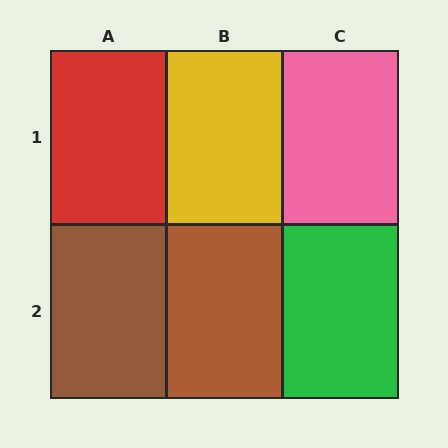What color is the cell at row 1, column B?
Yellow.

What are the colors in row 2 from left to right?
Brown, brown, green.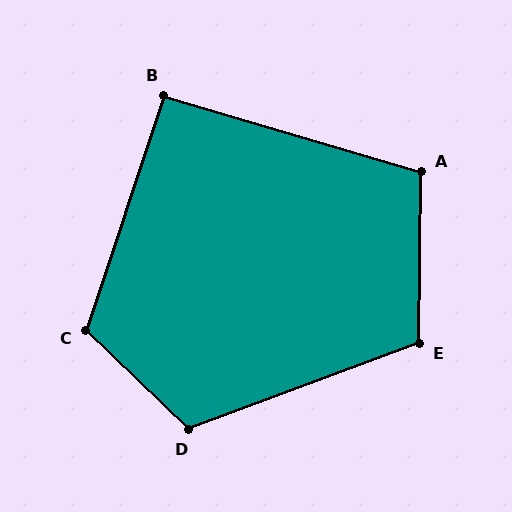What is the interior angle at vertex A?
Approximately 106 degrees (obtuse).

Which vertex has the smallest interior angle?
B, at approximately 92 degrees.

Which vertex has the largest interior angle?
D, at approximately 116 degrees.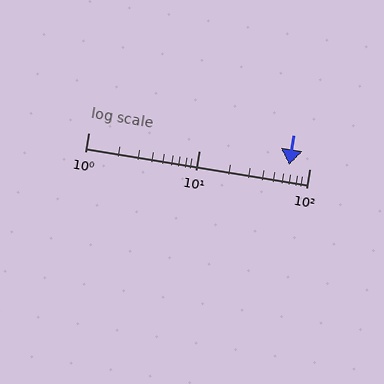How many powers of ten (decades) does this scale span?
The scale spans 2 decades, from 1 to 100.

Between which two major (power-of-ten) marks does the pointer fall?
The pointer is between 10 and 100.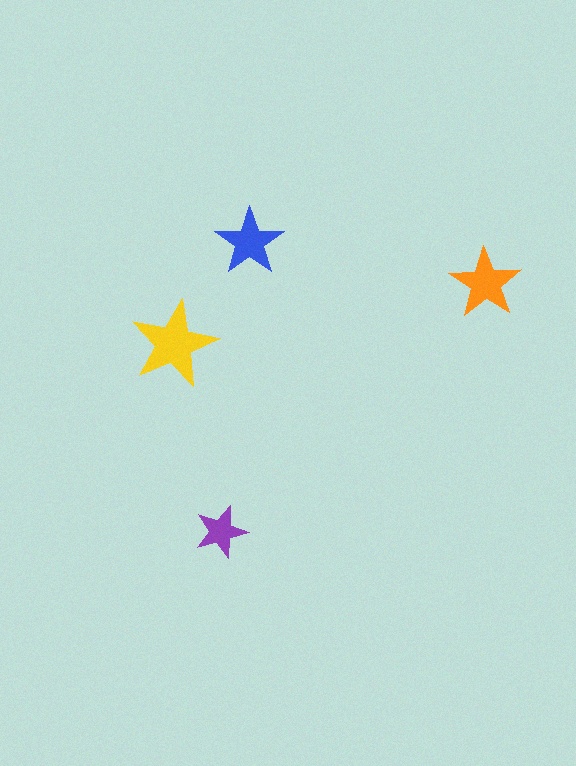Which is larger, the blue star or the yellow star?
The yellow one.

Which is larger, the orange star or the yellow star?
The yellow one.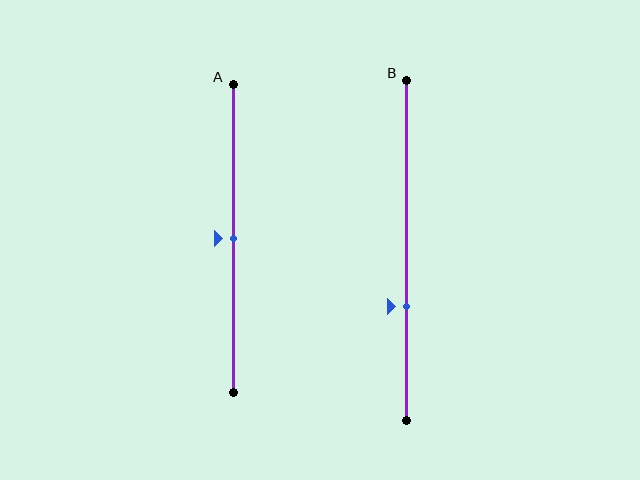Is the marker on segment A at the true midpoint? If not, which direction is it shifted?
Yes, the marker on segment A is at the true midpoint.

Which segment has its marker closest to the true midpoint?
Segment A has its marker closest to the true midpoint.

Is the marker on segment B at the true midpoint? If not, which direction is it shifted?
No, the marker on segment B is shifted downward by about 17% of the segment length.